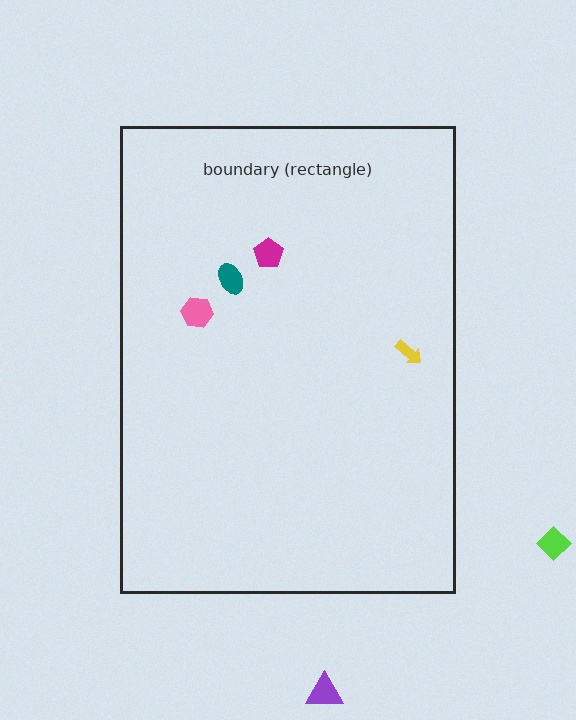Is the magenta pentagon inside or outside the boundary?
Inside.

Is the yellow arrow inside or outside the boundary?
Inside.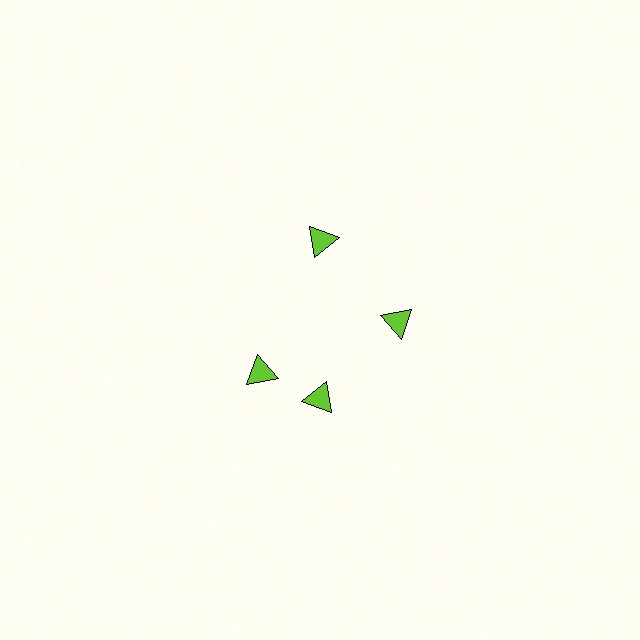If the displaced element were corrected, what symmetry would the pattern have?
It would have 4-fold rotational symmetry — the pattern would map onto itself every 90 degrees.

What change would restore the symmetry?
The symmetry would be restored by rotating it back into even spacing with its neighbors so that all 4 triangles sit at equal angles and equal distance from the center.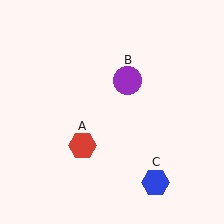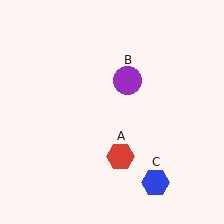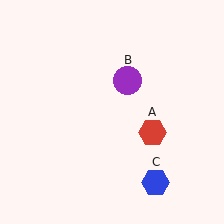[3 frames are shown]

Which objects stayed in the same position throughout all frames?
Purple circle (object B) and blue hexagon (object C) remained stationary.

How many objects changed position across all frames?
1 object changed position: red hexagon (object A).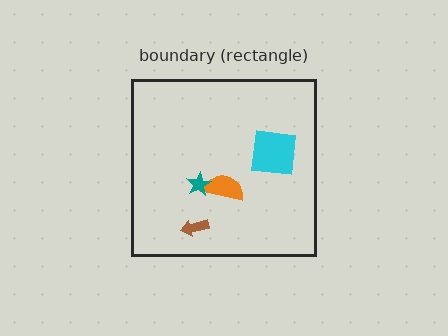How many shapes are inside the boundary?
4 inside, 0 outside.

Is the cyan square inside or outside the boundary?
Inside.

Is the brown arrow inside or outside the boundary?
Inside.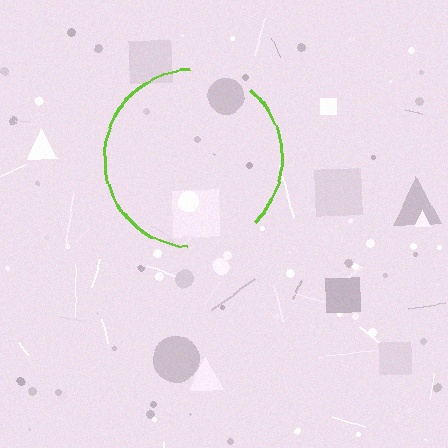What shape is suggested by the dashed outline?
The dashed outline suggests a circle.